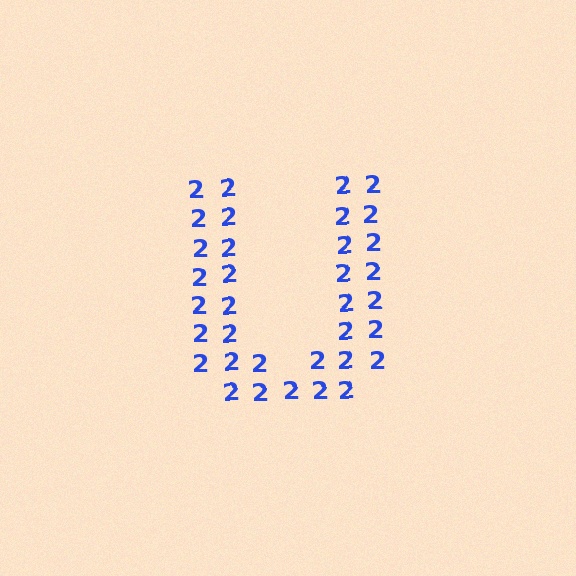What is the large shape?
The large shape is the letter U.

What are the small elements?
The small elements are digit 2's.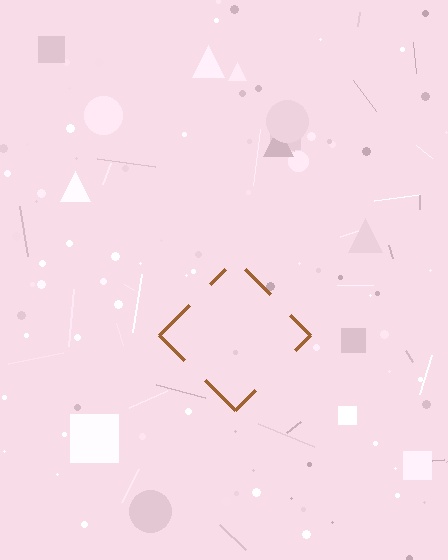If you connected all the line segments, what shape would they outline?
They would outline a diamond.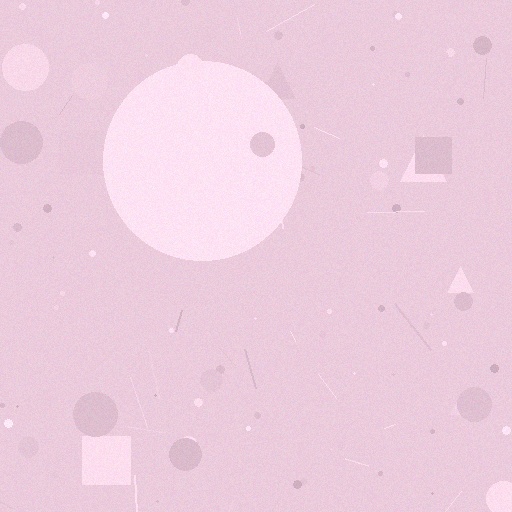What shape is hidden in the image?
A circle is hidden in the image.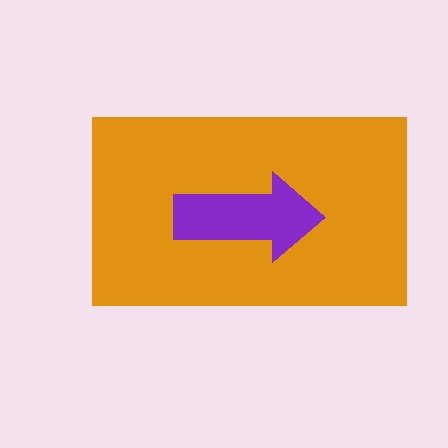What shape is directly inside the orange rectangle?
The purple arrow.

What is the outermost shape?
The orange rectangle.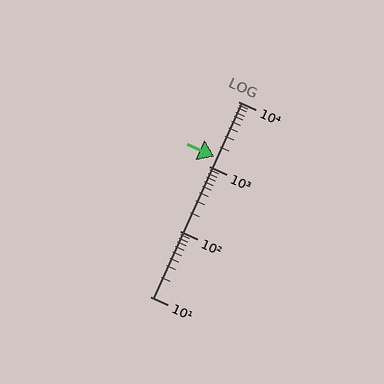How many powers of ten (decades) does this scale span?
The scale spans 3 decades, from 10 to 10000.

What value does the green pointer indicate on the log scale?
The pointer indicates approximately 1400.